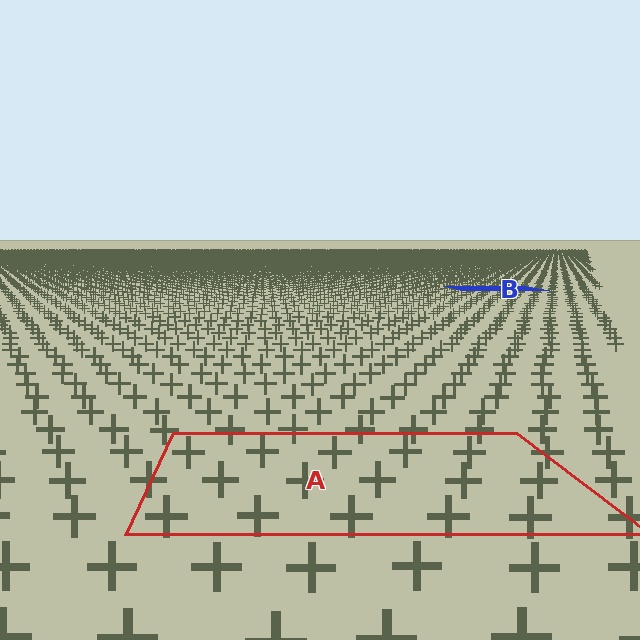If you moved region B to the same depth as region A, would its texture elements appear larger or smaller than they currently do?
They would appear larger. At a closer depth, the same texture elements are projected at a bigger on-screen size.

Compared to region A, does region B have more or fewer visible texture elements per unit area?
Region B has more texture elements per unit area — they are packed more densely because it is farther away.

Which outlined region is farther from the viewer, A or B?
Region B is farther from the viewer — the texture elements inside it appear smaller and more densely packed.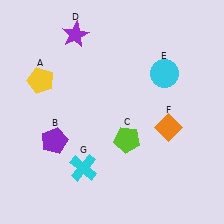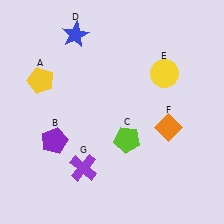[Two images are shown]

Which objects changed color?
D changed from purple to blue. E changed from cyan to yellow. G changed from cyan to purple.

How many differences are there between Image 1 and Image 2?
There are 3 differences between the two images.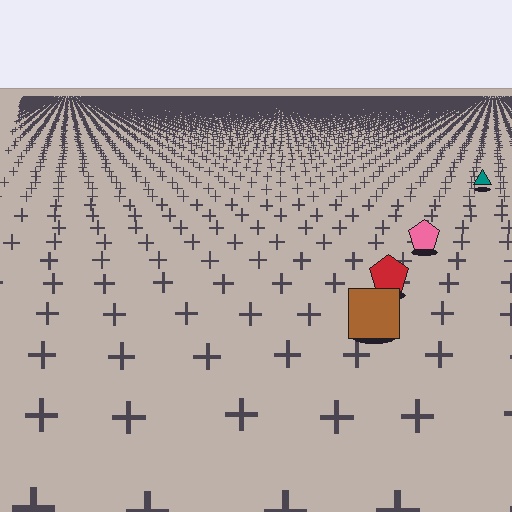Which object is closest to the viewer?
The brown square is closest. The texture marks near it are larger and more spread out.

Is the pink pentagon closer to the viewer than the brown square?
No. The brown square is closer — you can tell from the texture gradient: the ground texture is coarser near it.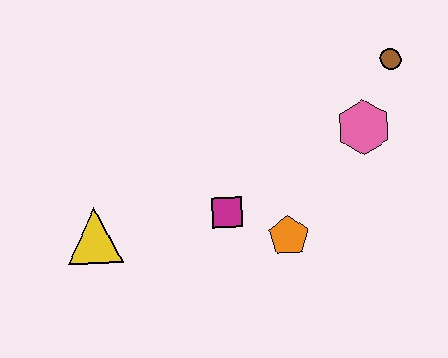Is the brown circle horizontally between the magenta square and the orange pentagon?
No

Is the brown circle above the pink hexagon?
Yes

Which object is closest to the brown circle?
The pink hexagon is closest to the brown circle.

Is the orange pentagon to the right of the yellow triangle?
Yes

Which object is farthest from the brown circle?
The yellow triangle is farthest from the brown circle.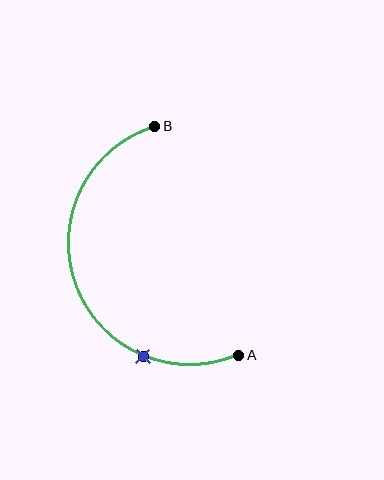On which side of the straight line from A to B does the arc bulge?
The arc bulges to the left of the straight line connecting A and B.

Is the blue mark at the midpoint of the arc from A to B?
No. The blue mark lies on the arc but is closer to endpoint A. The arc midpoint would be at the point on the curve equidistant along the arc from both A and B.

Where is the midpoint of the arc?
The arc midpoint is the point on the curve farthest from the straight line joining A and B. It sits to the left of that line.